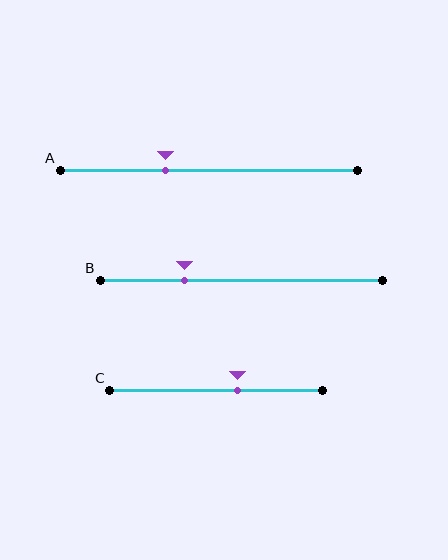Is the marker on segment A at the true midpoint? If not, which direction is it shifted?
No, the marker on segment A is shifted to the left by about 15% of the segment length.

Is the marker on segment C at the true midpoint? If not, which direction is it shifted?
No, the marker on segment C is shifted to the right by about 10% of the segment length.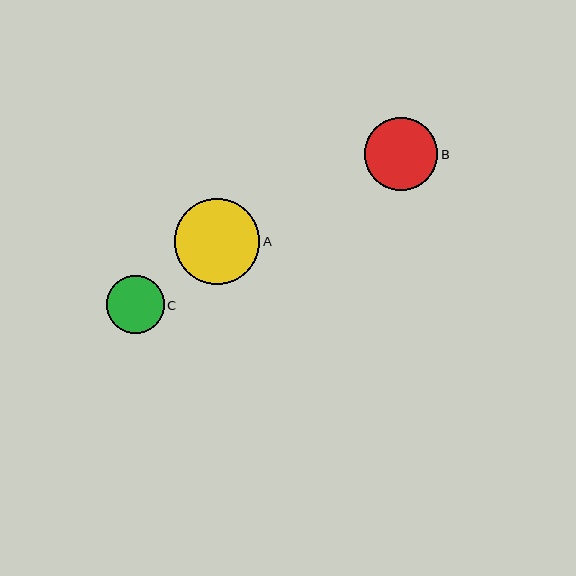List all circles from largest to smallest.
From largest to smallest: A, B, C.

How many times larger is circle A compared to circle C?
Circle A is approximately 1.5 times the size of circle C.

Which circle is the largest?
Circle A is the largest with a size of approximately 86 pixels.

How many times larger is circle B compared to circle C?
Circle B is approximately 1.3 times the size of circle C.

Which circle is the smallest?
Circle C is the smallest with a size of approximately 58 pixels.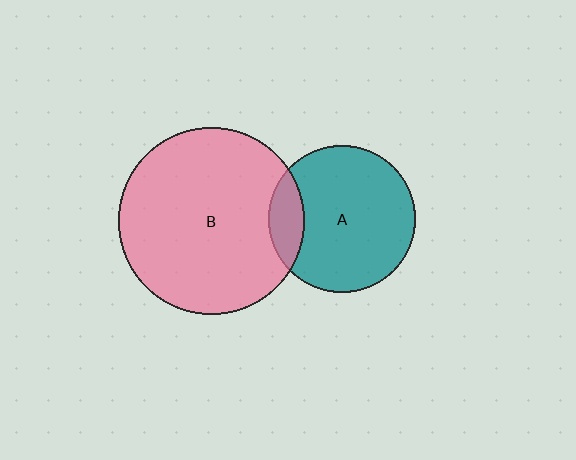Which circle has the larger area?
Circle B (pink).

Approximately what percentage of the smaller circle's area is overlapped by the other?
Approximately 15%.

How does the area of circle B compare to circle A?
Approximately 1.6 times.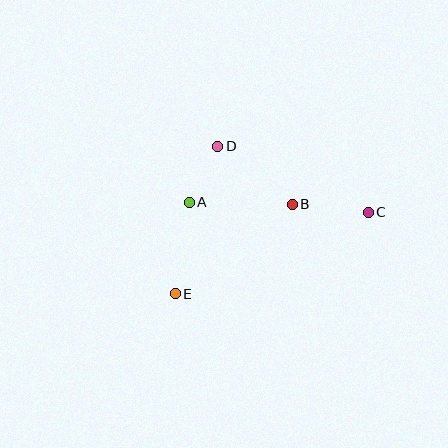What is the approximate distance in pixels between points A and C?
The distance between A and C is approximately 179 pixels.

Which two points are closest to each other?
Points A and D are closest to each other.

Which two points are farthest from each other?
Points C and E are farthest from each other.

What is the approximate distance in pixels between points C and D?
The distance between C and D is approximately 164 pixels.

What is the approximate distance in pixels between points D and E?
The distance between D and E is approximately 154 pixels.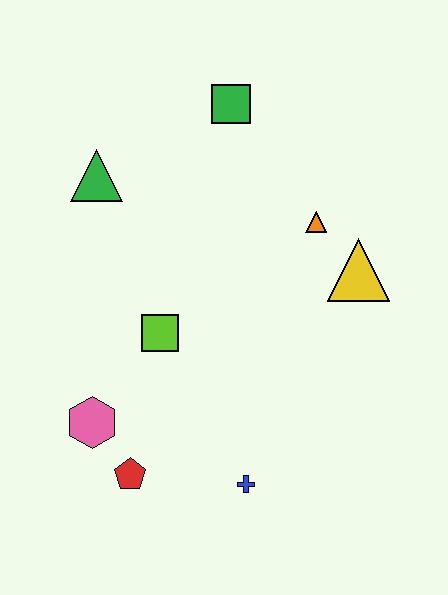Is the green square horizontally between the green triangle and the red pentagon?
No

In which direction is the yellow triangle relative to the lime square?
The yellow triangle is to the right of the lime square.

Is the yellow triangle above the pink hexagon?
Yes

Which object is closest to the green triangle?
The green square is closest to the green triangle.